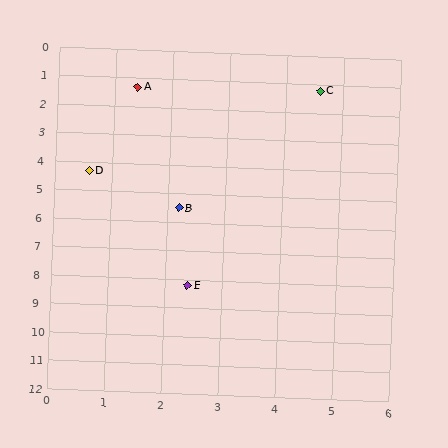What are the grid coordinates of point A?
Point A is at approximately (1.4, 1.3).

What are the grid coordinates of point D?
Point D is at approximately (0.6, 4.3).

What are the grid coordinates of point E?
Point E is at approximately (2.4, 8.2).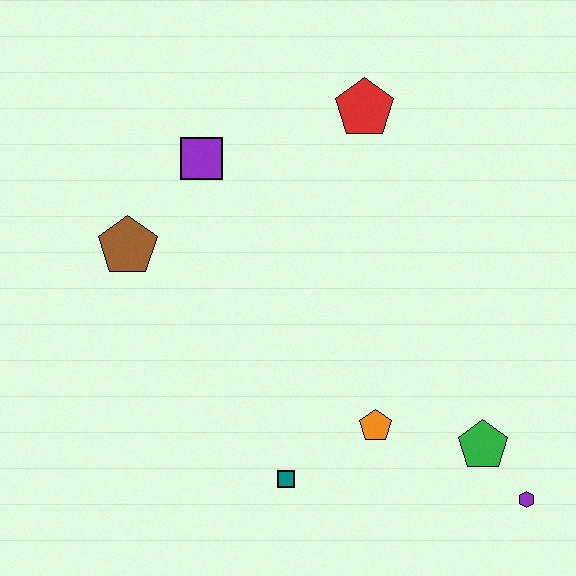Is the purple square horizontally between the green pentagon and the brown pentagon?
Yes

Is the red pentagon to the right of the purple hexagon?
No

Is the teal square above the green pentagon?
No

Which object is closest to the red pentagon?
The purple square is closest to the red pentagon.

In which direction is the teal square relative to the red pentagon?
The teal square is below the red pentagon.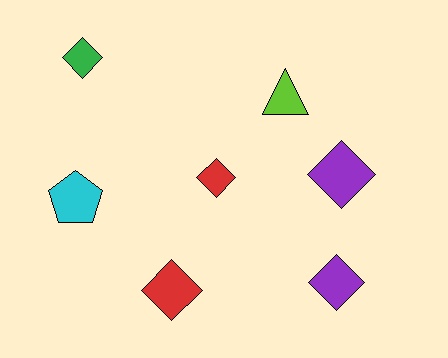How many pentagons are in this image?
There is 1 pentagon.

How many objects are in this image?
There are 7 objects.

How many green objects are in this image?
There is 1 green object.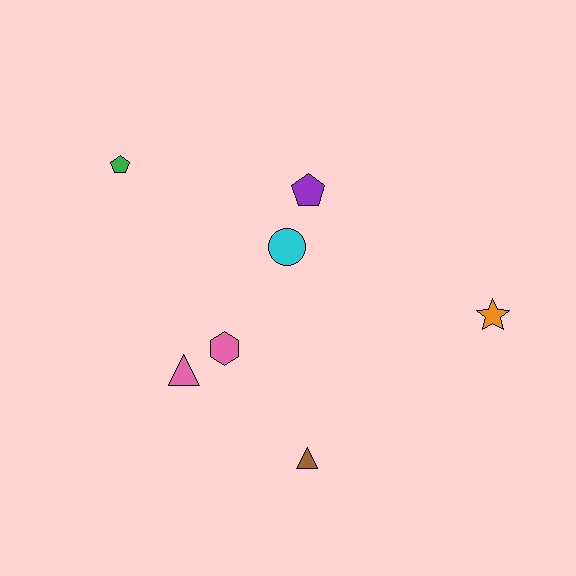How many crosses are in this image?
There are no crosses.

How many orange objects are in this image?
There is 1 orange object.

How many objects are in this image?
There are 7 objects.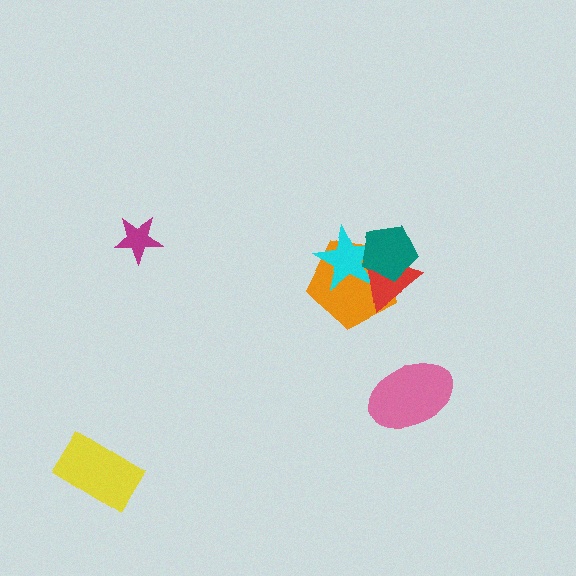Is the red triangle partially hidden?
Yes, it is partially covered by another shape.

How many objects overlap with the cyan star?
3 objects overlap with the cyan star.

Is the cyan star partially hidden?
Yes, it is partially covered by another shape.